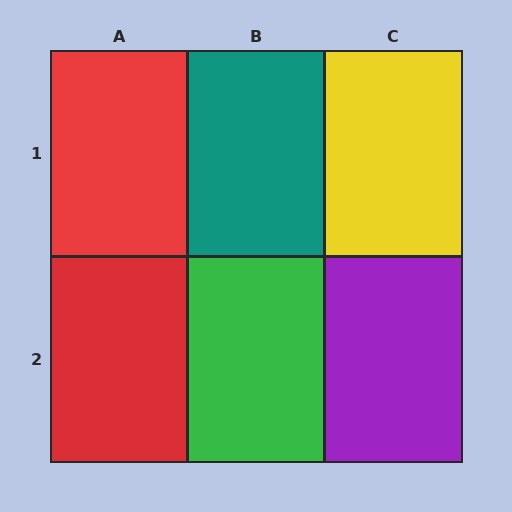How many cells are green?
1 cell is green.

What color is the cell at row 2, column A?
Red.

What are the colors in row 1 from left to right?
Red, teal, yellow.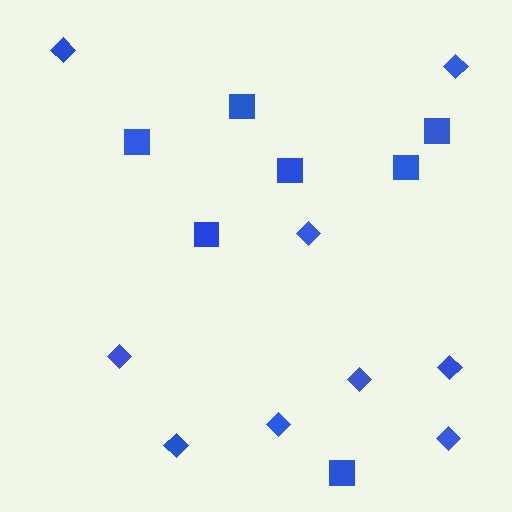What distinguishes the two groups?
There are 2 groups: one group of diamonds (9) and one group of squares (7).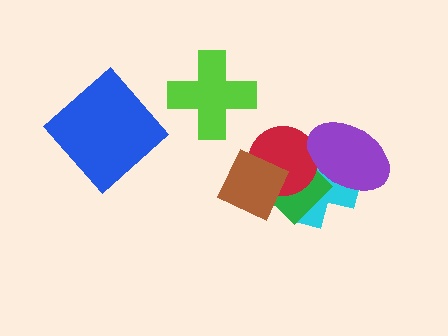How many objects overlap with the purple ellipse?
3 objects overlap with the purple ellipse.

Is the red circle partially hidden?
Yes, it is partially covered by another shape.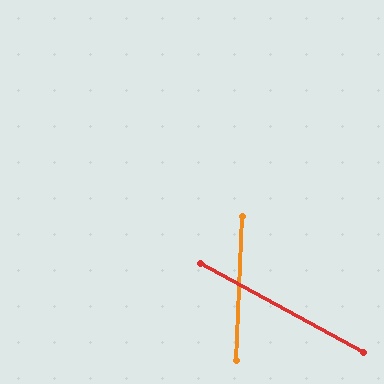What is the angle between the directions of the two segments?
Approximately 63 degrees.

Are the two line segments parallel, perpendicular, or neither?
Neither parallel nor perpendicular — they differ by about 63°.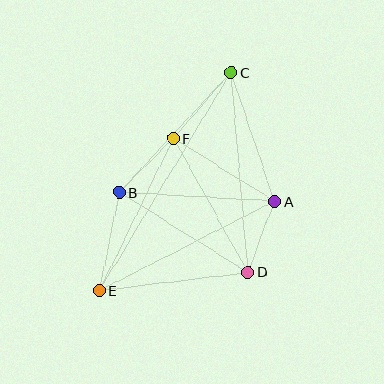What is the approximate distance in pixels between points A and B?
The distance between A and B is approximately 156 pixels.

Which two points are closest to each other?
Points A and D are closest to each other.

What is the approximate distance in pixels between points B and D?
The distance between B and D is approximately 152 pixels.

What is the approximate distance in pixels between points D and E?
The distance between D and E is approximately 150 pixels.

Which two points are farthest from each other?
Points C and E are farthest from each other.